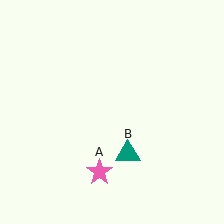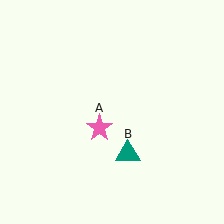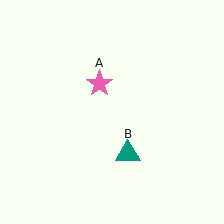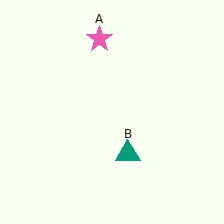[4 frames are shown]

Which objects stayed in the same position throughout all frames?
Teal triangle (object B) remained stationary.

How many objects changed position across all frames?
1 object changed position: pink star (object A).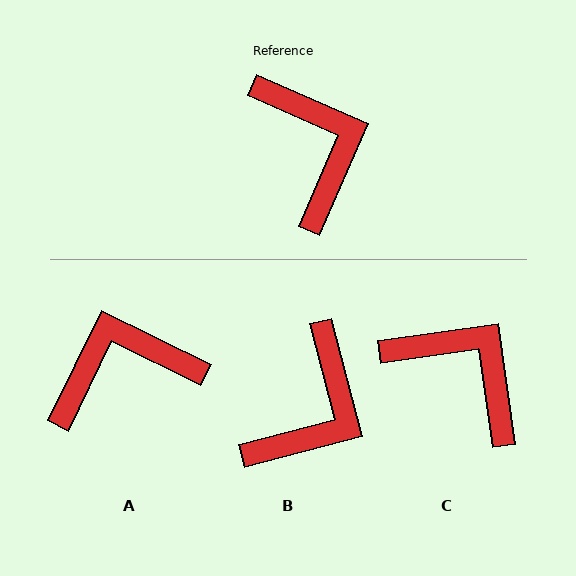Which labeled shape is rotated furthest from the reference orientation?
A, about 88 degrees away.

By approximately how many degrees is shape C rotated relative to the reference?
Approximately 32 degrees counter-clockwise.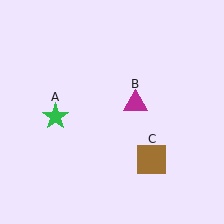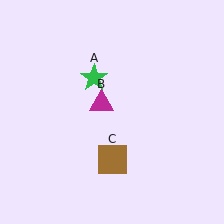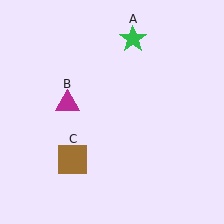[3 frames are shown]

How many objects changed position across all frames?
3 objects changed position: green star (object A), magenta triangle (object B), brown square (object C).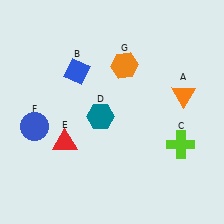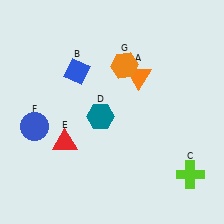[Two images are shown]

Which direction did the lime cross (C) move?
The lime cross (C) moved down.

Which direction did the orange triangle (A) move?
The orange triangle (A) moved left.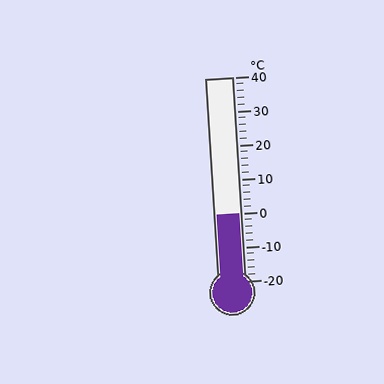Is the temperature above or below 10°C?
The temperature is below 10°C.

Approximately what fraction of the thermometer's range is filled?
The thermometer is filled to approximately 35% of its range.